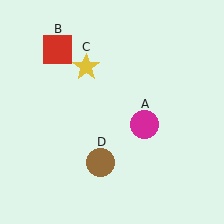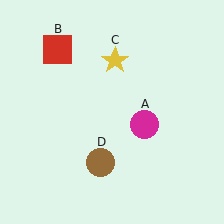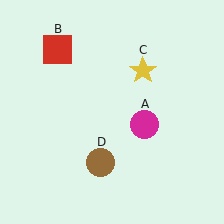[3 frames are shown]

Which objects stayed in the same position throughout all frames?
Magenta circle (object A) and red square (object B) and brown circle (object D) remained stationary.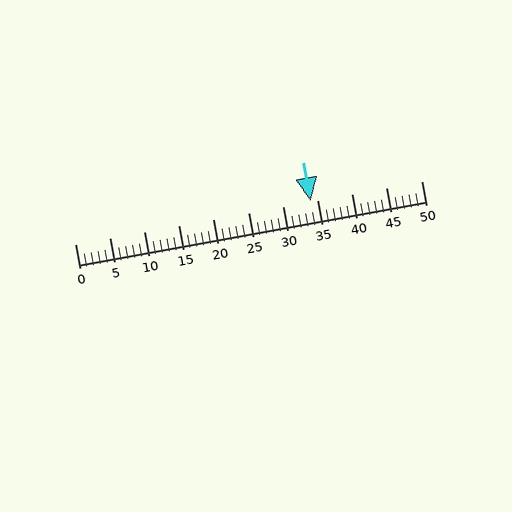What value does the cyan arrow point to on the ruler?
The cyan arrow points to approximately 34.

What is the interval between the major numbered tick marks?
The major tick marks are spaced 5 units apart.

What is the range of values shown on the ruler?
The ruler shows values from 0 to 50.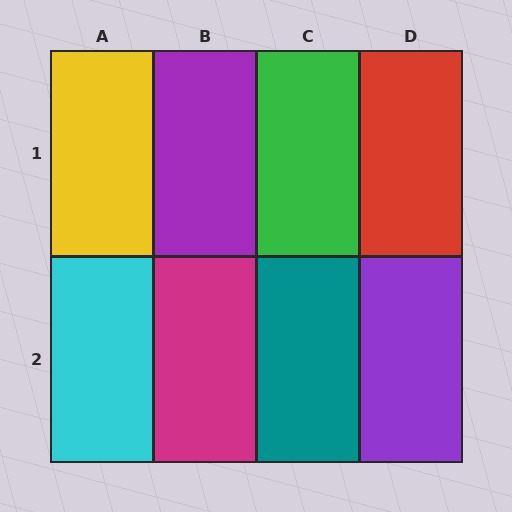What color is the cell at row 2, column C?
Teal.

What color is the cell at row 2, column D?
Purple.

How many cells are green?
1 cell is green.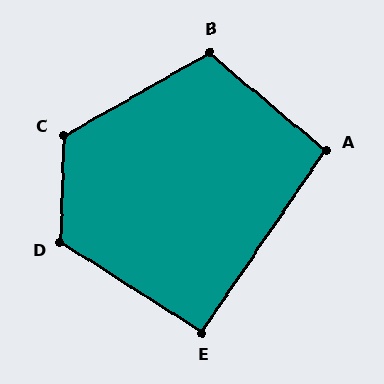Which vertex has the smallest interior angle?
E, at approximately 92 degrees.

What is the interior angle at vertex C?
Approximately 121 degrees (obtuse).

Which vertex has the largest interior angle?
D, at approximately 121 degrees.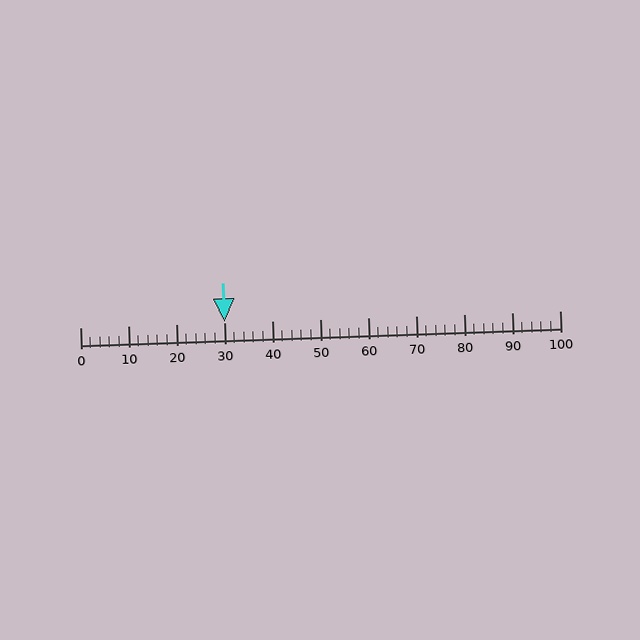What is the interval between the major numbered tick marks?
The major tick marks are spaced 10 units apart.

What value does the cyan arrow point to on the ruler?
The cyan arrow points to approximately 30.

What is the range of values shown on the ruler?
The ruler shows values from 0 to 100.